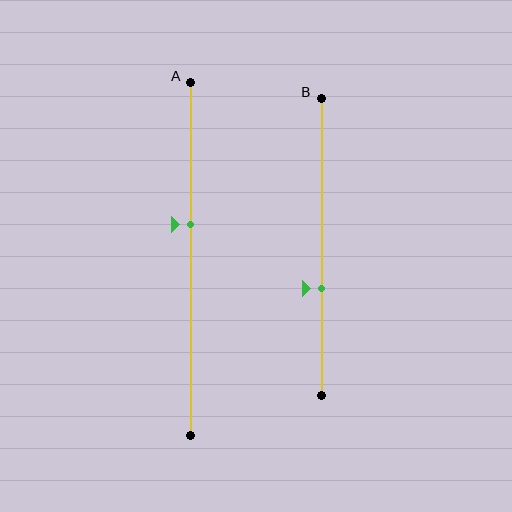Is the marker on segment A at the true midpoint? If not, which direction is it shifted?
No, the marker on segment A is shifted upward by about 10% of the segment length.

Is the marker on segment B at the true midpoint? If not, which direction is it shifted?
No, the marker on segment B is shifted downward by about 14% of the segment length.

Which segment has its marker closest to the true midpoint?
Segment A has its marker closest to the true midpoint.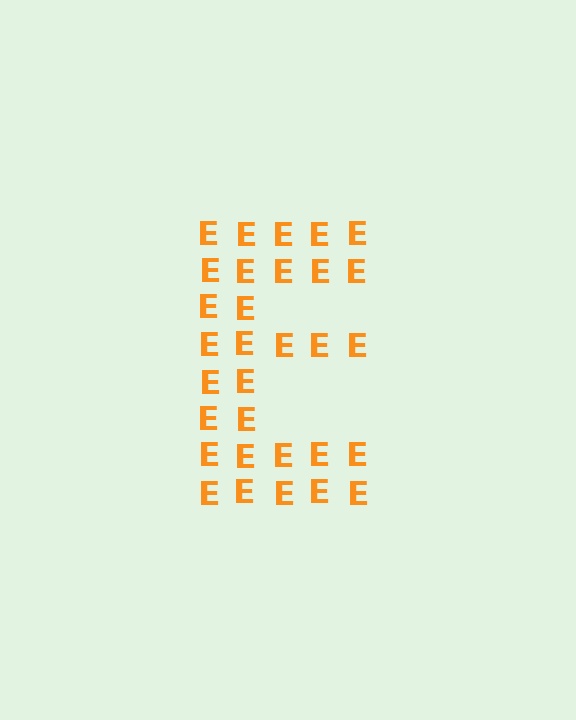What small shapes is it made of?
It is made of small letter E's.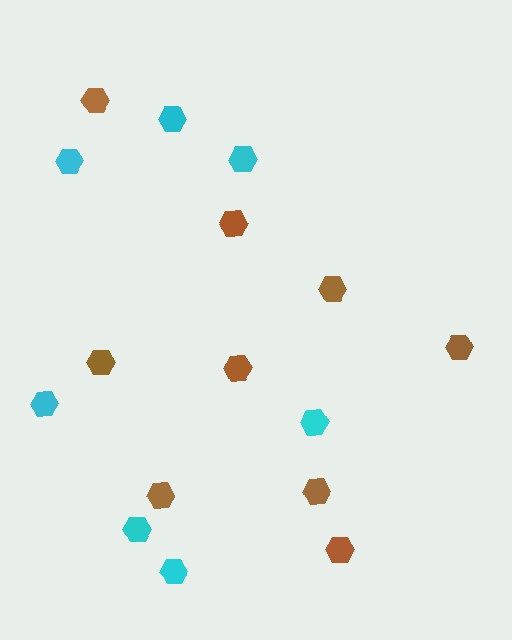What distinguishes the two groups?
There are 2 groups: one group of brown hexagons (9) and one group of cyan hexagons (7).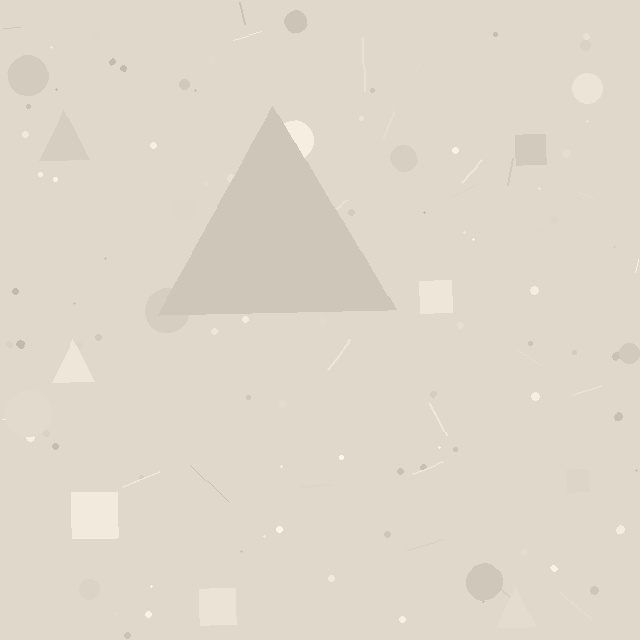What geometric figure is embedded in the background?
A triangle is embedded in the background.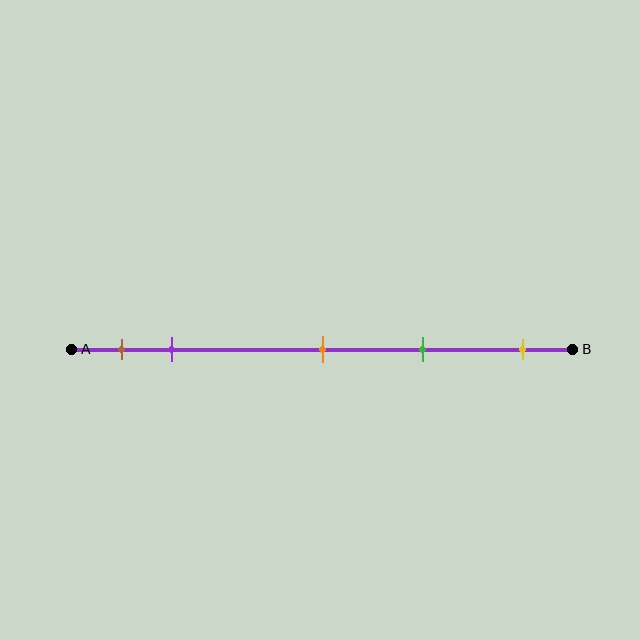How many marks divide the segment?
There are 5 marks dividing the segment.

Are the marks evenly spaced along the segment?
No, the marks are not evenly spaced.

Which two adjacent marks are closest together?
The brown and purple marks are the closest adjacent pair.